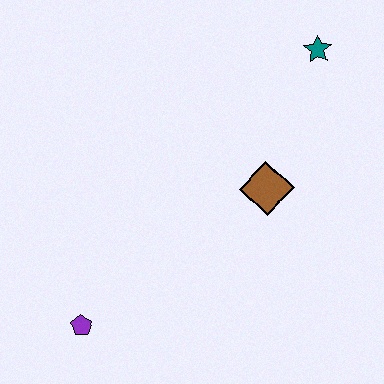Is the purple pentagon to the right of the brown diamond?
No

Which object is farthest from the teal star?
The purple pentagon is farthest from the teal star.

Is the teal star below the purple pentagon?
No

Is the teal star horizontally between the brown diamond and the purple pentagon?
No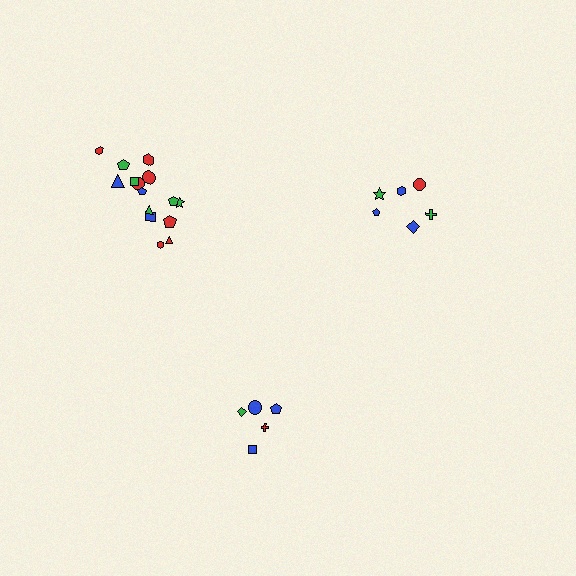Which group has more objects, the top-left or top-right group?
The top-left group.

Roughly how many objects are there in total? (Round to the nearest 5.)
Roughly 25 objects in total.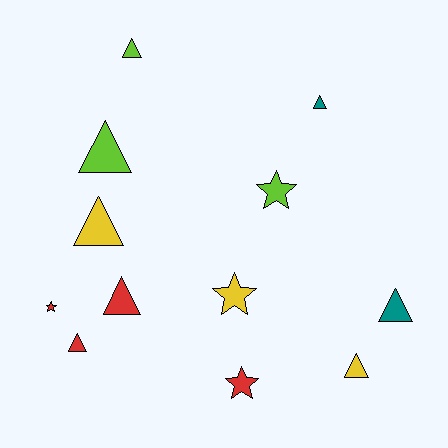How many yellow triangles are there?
There are 2 yellow triangles.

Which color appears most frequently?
Red, with 4 objects.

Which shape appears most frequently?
Triangle, with 8 objects.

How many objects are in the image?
There are 12 objects.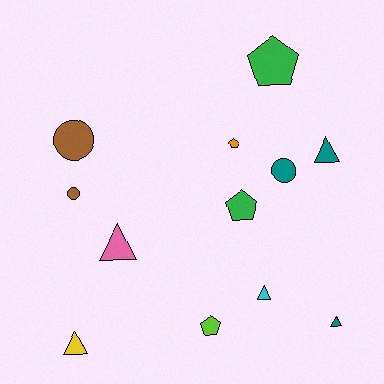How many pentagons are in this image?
There are 4 pentagons.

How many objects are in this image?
There are 12 objects.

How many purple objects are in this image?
There are no purple objects.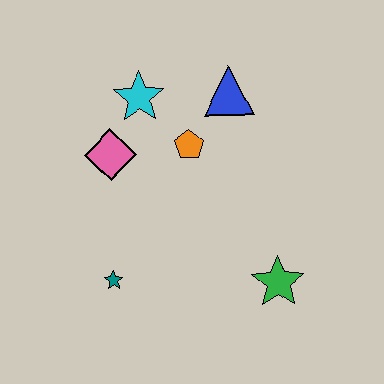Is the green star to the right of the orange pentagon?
Yes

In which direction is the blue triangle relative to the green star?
The blue triangle is above the green star.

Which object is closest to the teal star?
The pink diamond is closest to the teal star.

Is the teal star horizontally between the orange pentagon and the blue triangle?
No